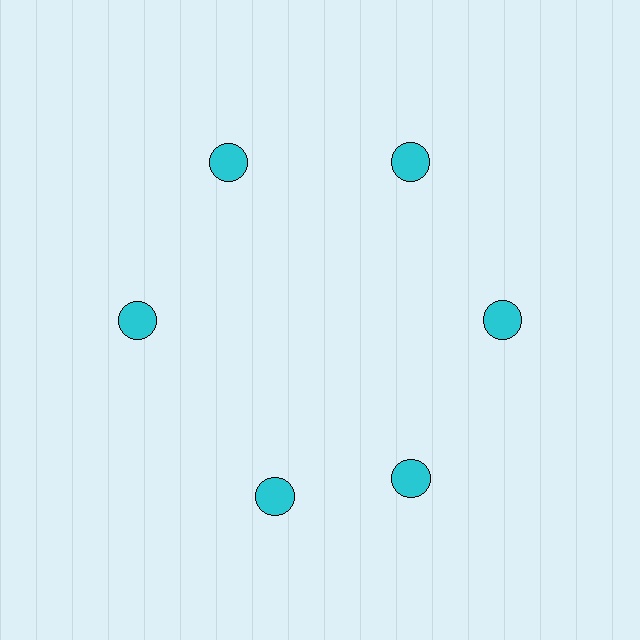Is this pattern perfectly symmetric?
No. The 6 cyan circles are arranged in a ring, but one element near the 7 o'clock position is rotated out of alignment along the ring, breaking the 6-fold rotational symmetry.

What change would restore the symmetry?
The symmetry would be restored by rotating it back into even spacing with its neighbors so that all 6 circles sit at equal angles and equal distance from the center.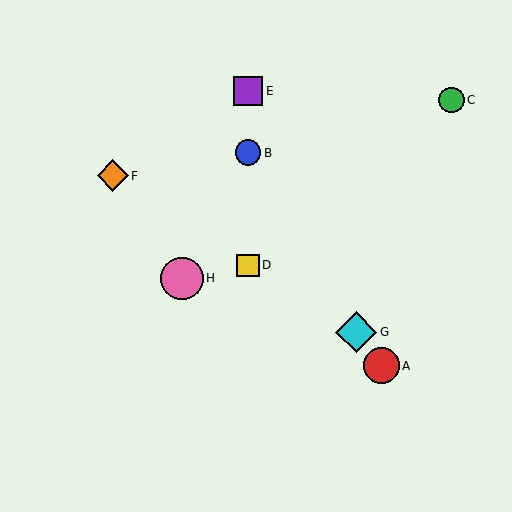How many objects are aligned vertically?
3 objects (B, D, E) are aligned vertically.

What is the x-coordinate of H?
Object H is at x≈182.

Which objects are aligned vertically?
Objects B, D, E are aligned vertically.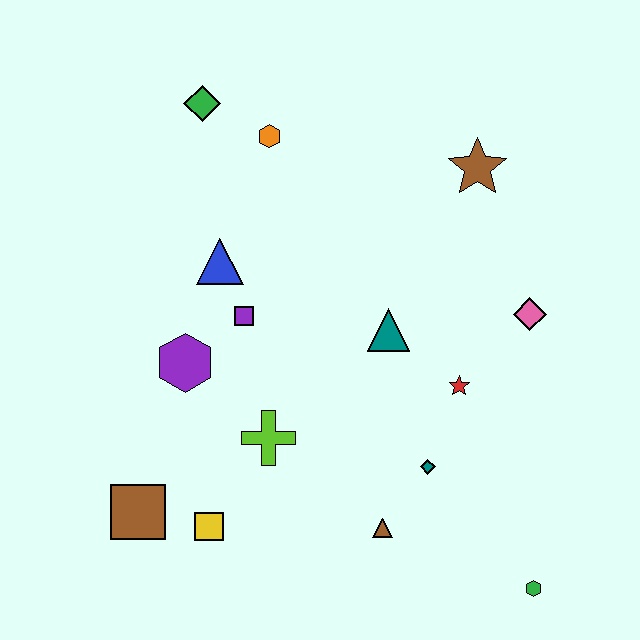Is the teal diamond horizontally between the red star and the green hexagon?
No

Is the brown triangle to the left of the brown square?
No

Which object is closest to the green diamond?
The orange hexagon is closest to the green diamond.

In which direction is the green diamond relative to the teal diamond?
The green diamond is above the teal diamond.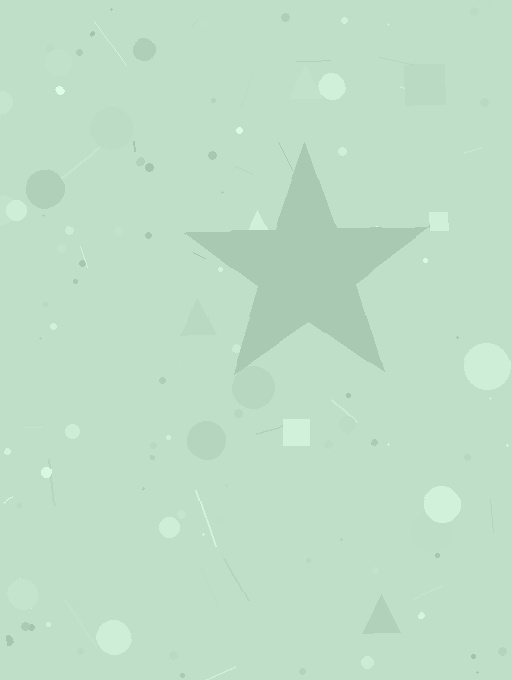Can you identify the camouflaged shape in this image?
The camouflaged shape is a star.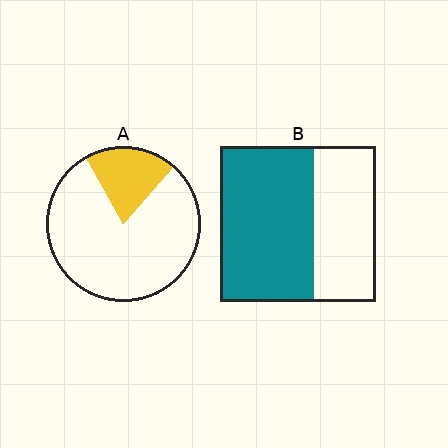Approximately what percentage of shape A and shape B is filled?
A is approximately 20% and B is approximately 60%.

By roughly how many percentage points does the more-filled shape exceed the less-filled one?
By roughly 40 percentage points (B over A).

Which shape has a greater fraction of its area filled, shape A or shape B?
Shape B.